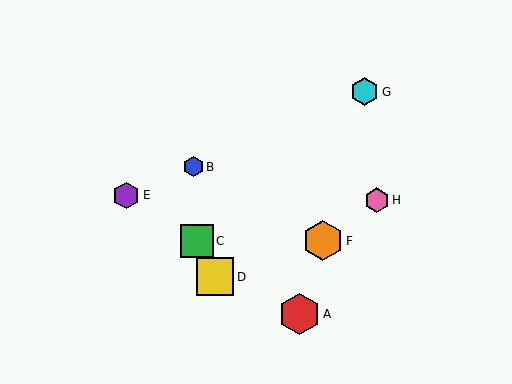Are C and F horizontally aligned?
Yes, both are at y≈241.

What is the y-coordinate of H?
Object H is at y≈200.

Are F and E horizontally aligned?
No, F is at y≈241 and E is at y≈195.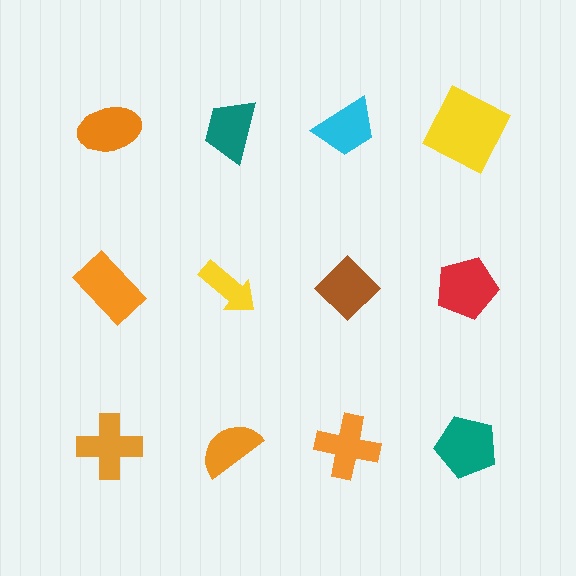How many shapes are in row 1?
4 shapes.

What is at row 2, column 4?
A red pentagon.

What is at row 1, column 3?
A cyan trapezoid.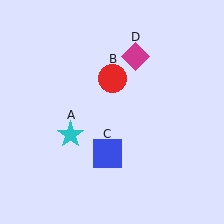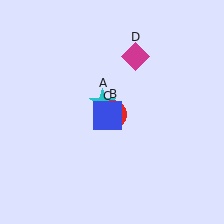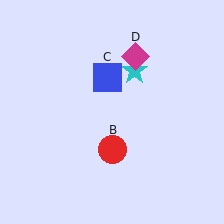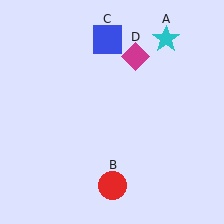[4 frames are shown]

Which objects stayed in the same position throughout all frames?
Magenta diamond (object D) remained stationary.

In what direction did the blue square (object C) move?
The blue square (object C) moved up.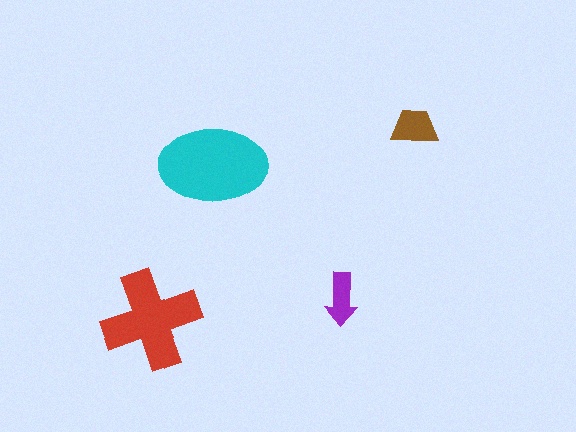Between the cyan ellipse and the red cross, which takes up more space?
The cyan ellipse.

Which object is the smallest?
The purple arrow.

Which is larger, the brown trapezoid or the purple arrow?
The brown trapezoid.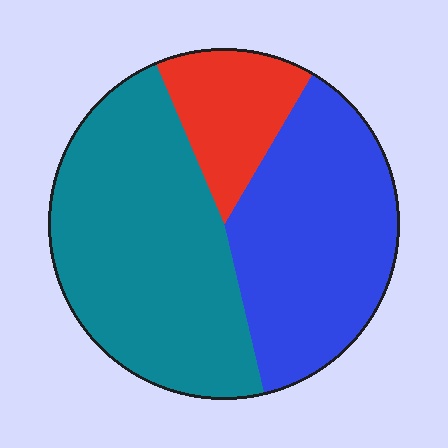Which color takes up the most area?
Teal, at roughly 45%.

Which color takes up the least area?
Red, at roughly 15%.